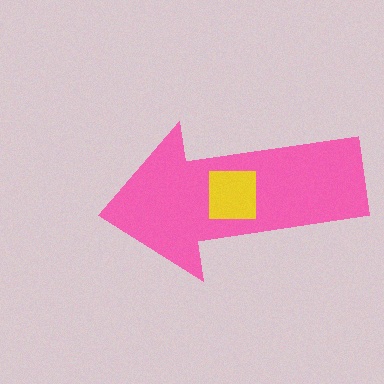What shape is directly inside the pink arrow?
The yellow square.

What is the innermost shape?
The yellow square.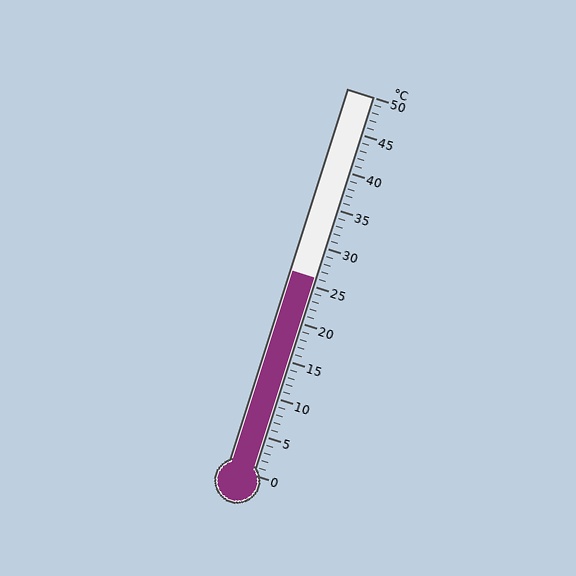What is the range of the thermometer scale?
The thermometer scale ranges from 0°C to 50°C.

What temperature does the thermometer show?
The thermometer shows approximately 26°C.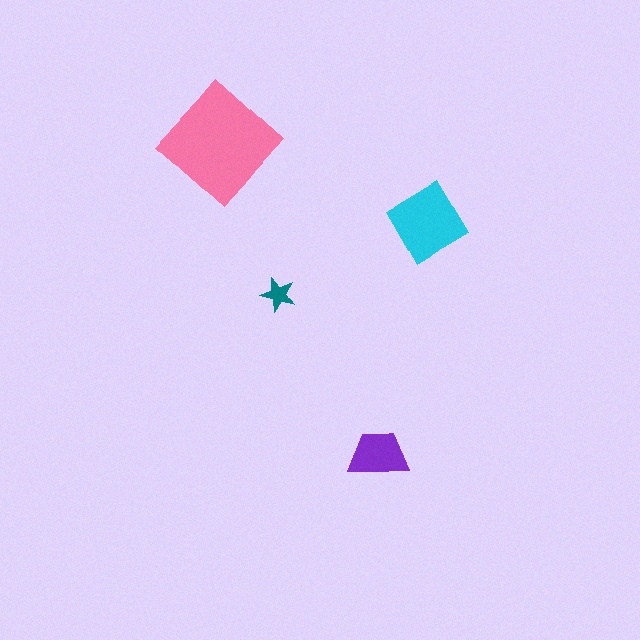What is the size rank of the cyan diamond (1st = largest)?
2nd.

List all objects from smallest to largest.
The teal star, the purple trapezoid, the cyan diamond, the pink diamond.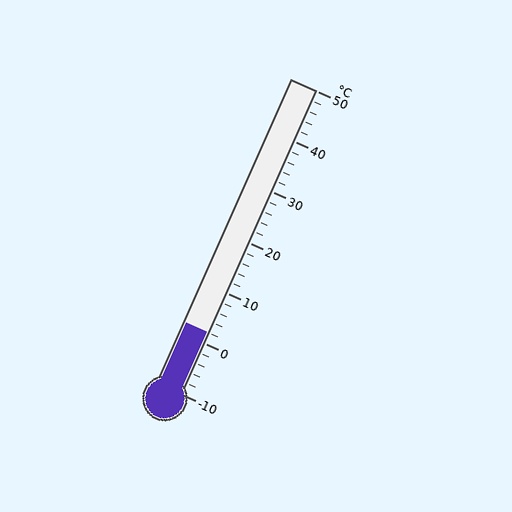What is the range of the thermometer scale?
The thermometer scale ranges from -10°C to 50°C.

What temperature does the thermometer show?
The thermometer shows approximately 2°C.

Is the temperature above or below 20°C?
The temperature is below 20°C.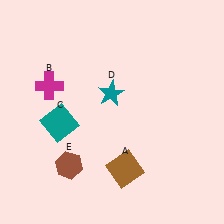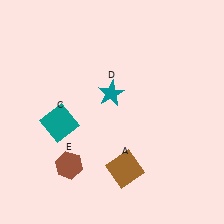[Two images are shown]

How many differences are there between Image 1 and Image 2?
There is 1 difference between the two images.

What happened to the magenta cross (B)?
The magenta cross (B) was removed in Image 2. It was in the top-left area of Image 1.